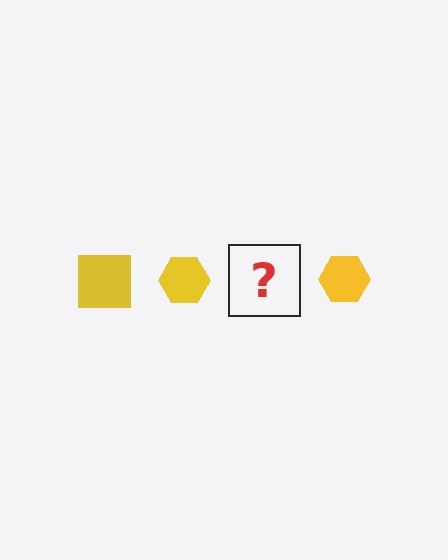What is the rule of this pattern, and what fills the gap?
The rule is that the pattern cycles through square, hexagon shapes in yellow. The gap should be filled with a yellow square.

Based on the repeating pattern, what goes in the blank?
The blank should be a yellow square.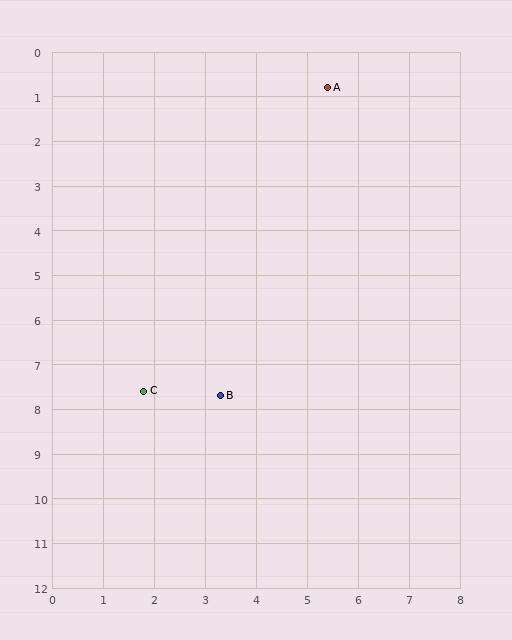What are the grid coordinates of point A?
Point A is at approximately (5.4, 0.8).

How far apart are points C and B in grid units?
Points C and B are about 1.5 grid units apart.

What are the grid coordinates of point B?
Point B is at approximately (3.3, 7.7).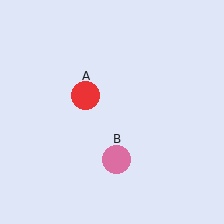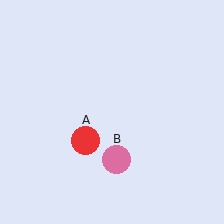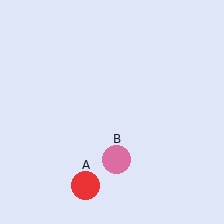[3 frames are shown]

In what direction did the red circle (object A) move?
The red circle (object A) moved down.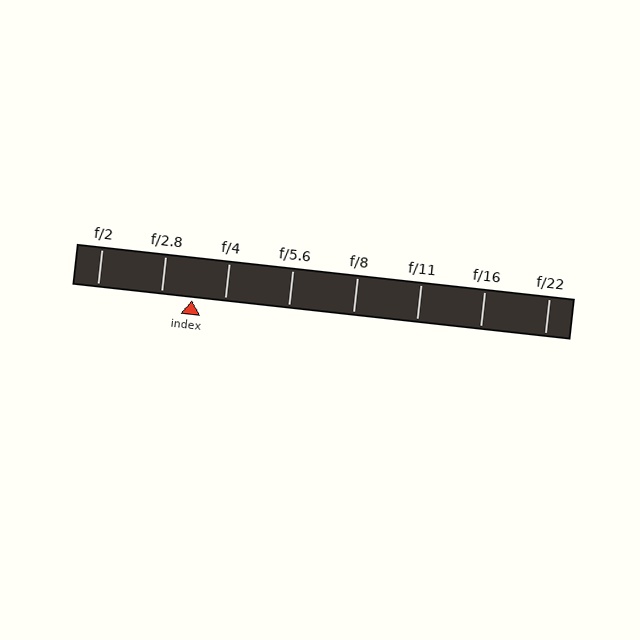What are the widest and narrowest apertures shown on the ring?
The widest aperture shown is f/2 and the narrowest is f/22.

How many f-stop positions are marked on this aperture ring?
There are 8 f-stop positions marked.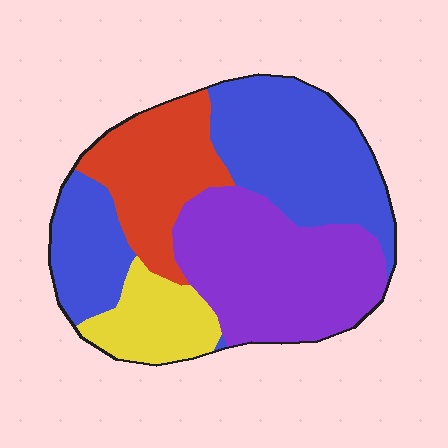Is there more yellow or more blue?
Blue.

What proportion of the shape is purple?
Purple takes up about one third (1/3) of the shape.